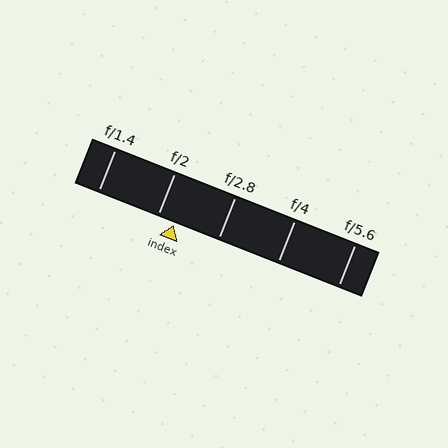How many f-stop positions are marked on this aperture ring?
There are 5 f-stop positions marked.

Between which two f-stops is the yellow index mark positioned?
The index mark is between f/2 and f/2.8.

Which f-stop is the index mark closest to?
The index mark is closest to f/2.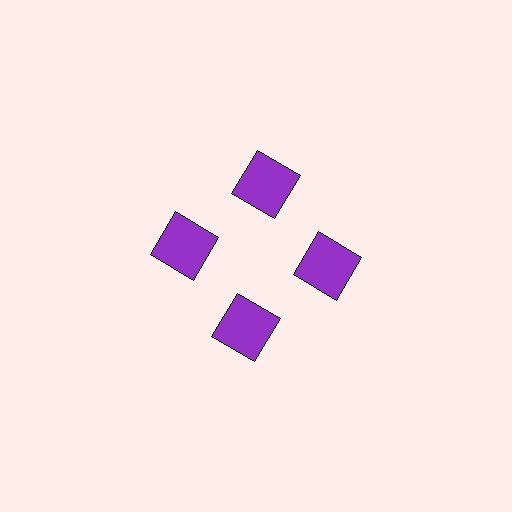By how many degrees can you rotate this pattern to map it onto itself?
The pattern maps onto itself every 90 degrees of rotation.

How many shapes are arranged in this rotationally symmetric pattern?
There are 4 shapes, arranged in 4 groups of 1.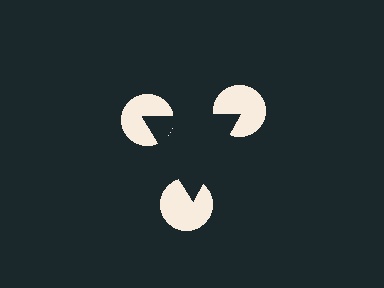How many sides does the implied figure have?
3 sides.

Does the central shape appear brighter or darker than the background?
It typically appears slightly darker than the background, even though no actual brightness change is drawn.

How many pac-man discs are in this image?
There are 3 — one at each vertex of the illusory triangle.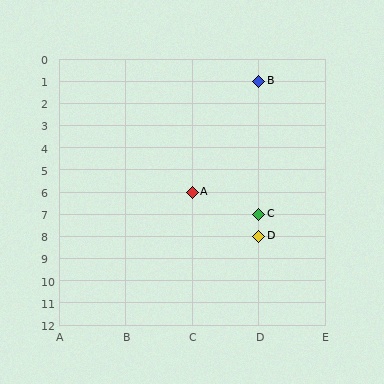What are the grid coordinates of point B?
Point B is at grid coordinates (D, 1).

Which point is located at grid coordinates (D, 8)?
Point D is at (D, 8).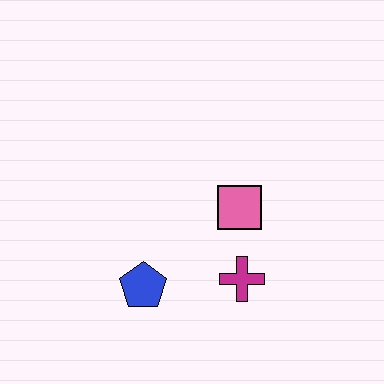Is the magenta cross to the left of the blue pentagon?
No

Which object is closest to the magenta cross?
The pink square is closest to the magenta cross.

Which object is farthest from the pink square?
The blue pentagon is farthest from the pink square.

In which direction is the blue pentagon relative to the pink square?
The blue pentagon is to the left of the pink square.